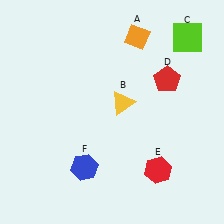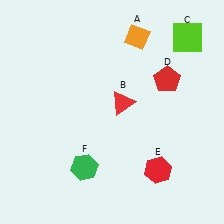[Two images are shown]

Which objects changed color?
B changed from yellow to red. F changed from blue to green.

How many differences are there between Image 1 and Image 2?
There are 2 differences between the two images.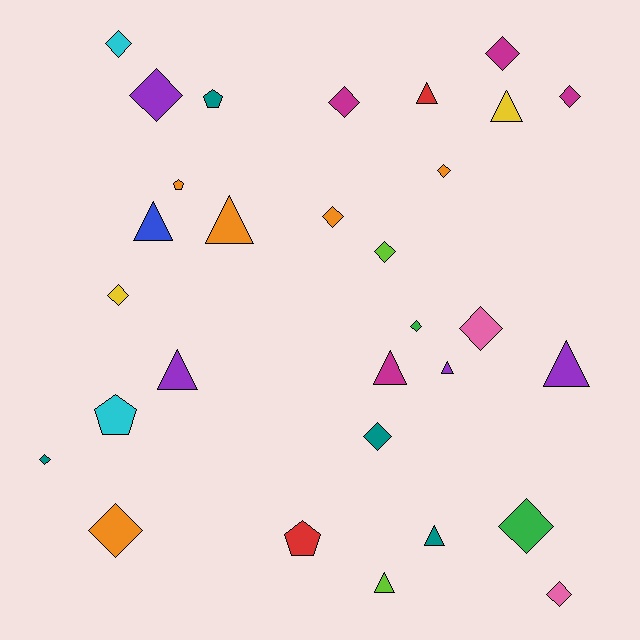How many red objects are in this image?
There are 2 red objects.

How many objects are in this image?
There are 30 objects.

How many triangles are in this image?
There are 10 triangles.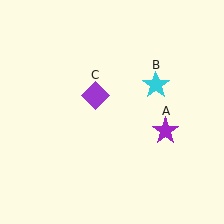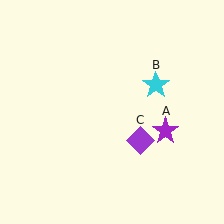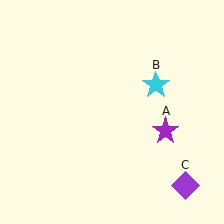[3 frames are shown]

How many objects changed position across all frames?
1 object changed position: purple diamond (object C).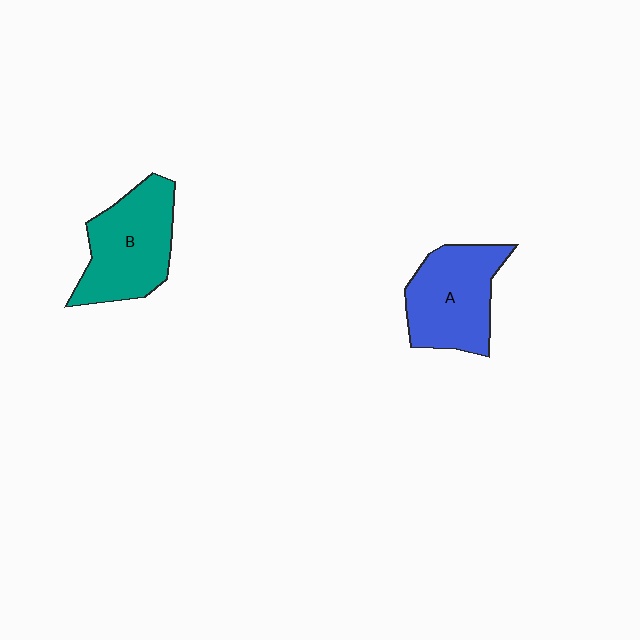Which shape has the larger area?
Shape B (teal).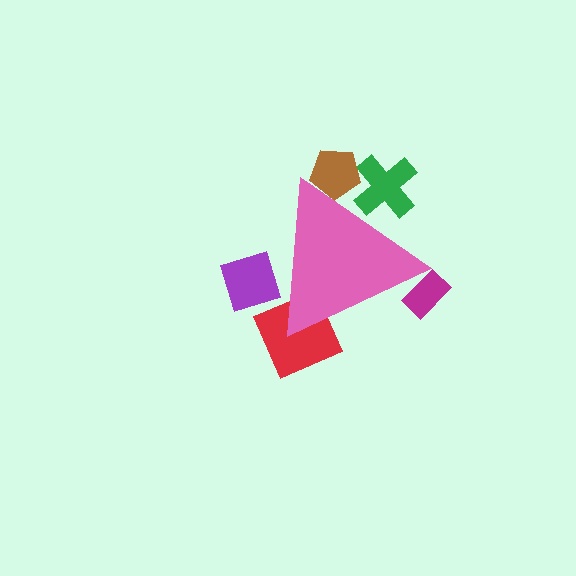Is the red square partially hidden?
Yes, the red square is partially hidden behind the pink triangle.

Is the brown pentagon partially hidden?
Yes, the brown pentagon is partially hidden behind the pink triangle.